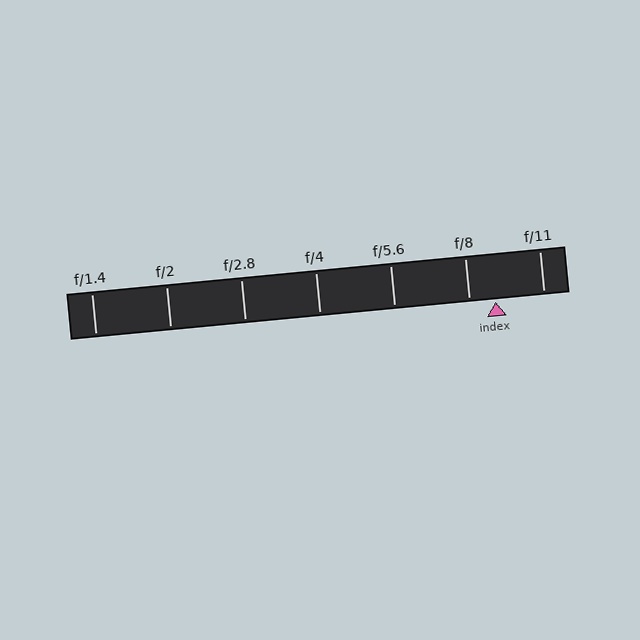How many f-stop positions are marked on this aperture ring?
There are 7 f-stop positions marked.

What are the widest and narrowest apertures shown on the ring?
The widest aperture shown is f/1.4 and the narrowest is f/11.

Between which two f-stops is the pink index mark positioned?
The index mark is between f/8 and f/11.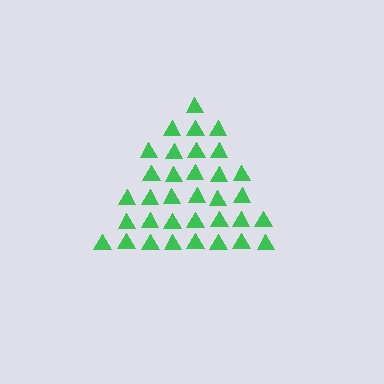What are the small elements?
The small elements are triangles.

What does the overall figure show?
The overall figure shows a triangle.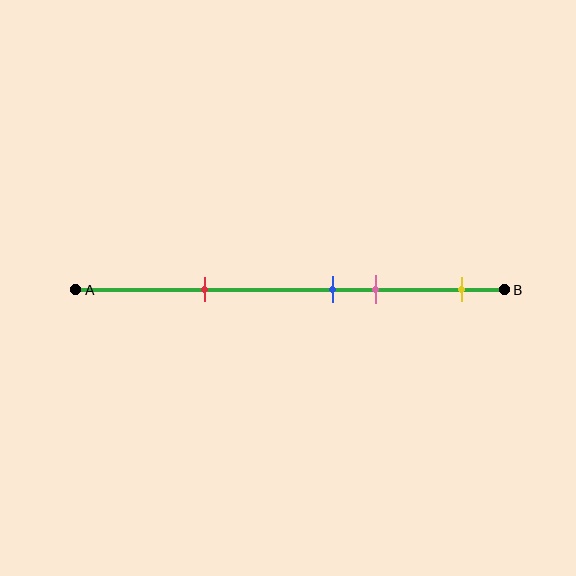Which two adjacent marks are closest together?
The blue and pink marks are the closest adjacent pair.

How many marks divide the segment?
There are 4 marks dividing the segment.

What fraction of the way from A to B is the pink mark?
The pink mark is approximately 70% (0.7) of the way from A to B.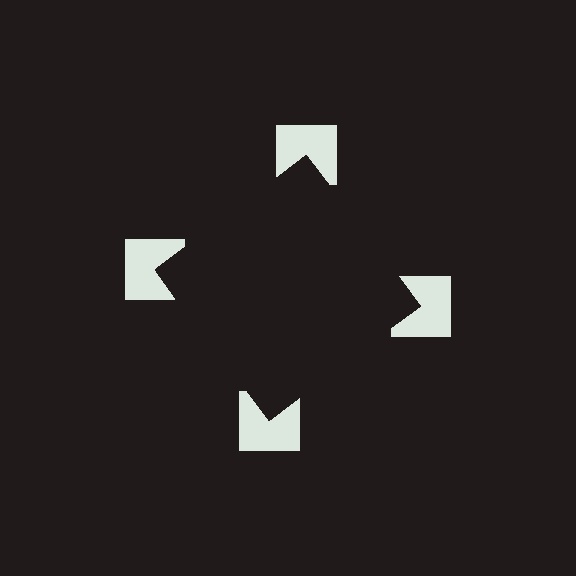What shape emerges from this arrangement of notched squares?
An illusory square — its edges are inferred from the aligned wedge cuts in the notched squares, not physically drawn.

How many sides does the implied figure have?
4 sides.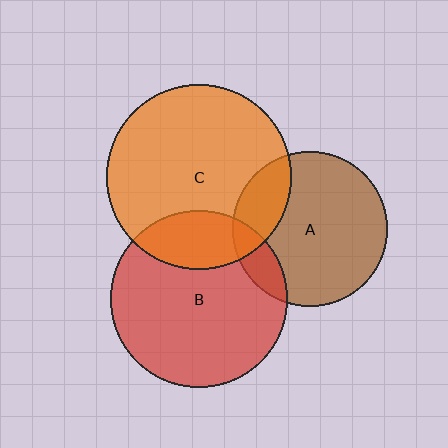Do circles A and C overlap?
Yes.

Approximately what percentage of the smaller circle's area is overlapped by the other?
Approximately 20%.